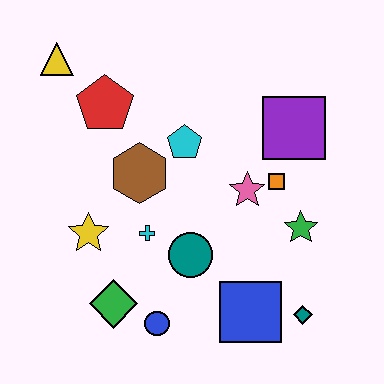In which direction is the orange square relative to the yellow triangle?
The orange square is to the right of the yellow triangle.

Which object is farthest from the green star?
The yellow triangle is farthest from the green star.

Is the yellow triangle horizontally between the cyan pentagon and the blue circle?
No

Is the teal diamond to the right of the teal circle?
Yes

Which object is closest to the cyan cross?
The teal circle is closest to the cyan cross.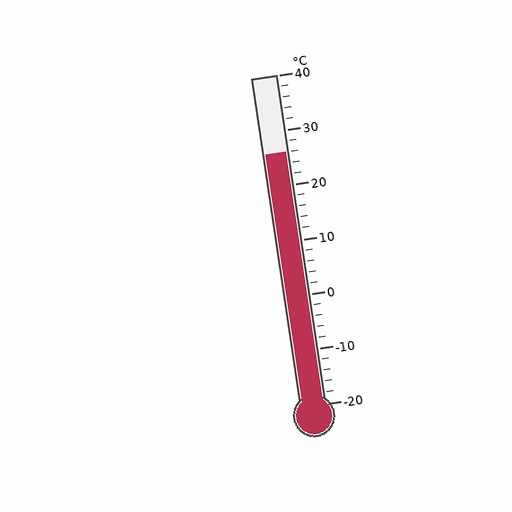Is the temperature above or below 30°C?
The temperature is below 30°C.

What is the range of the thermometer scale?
The thermometer scale ranges from -20°C to 40°C.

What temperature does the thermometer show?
The thermometer shows approximately 26°C.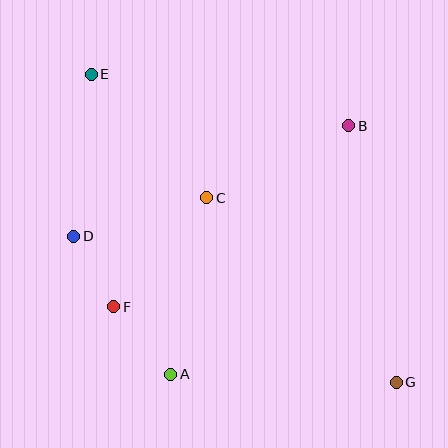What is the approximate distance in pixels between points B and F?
The distance between B and F is approximately 296 pixels.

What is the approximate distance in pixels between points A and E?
The distance between A and E is approximately 310 pixels.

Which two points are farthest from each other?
Points E and G are farthest from each other.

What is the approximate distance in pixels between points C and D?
The distance between C and D is approximately 138 pixels.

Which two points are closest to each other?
Points D and F are closest to each other.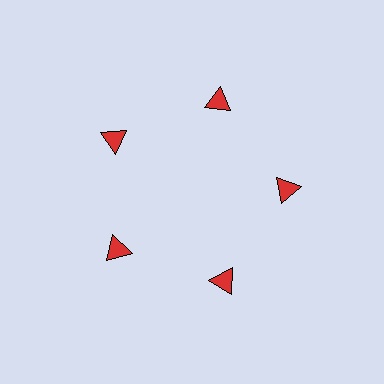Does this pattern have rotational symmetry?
Yes, this pattern has 5-fold rotational symmetry. It looks the same after rotating 72 degrees around the center.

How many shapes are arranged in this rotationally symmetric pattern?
There are 5 shapes, arranged in 5 groups of 1.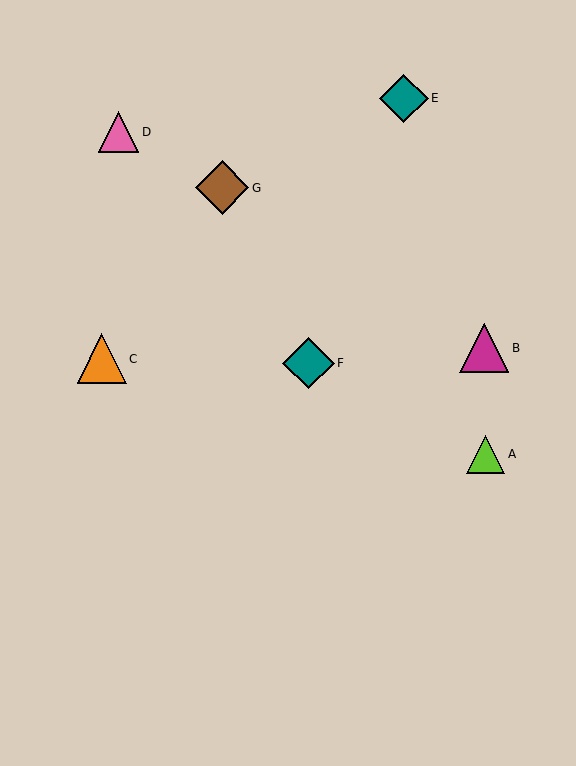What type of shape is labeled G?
Shape G is a brown diamond.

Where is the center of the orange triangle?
The center of the orange triangle is at (102, 359).